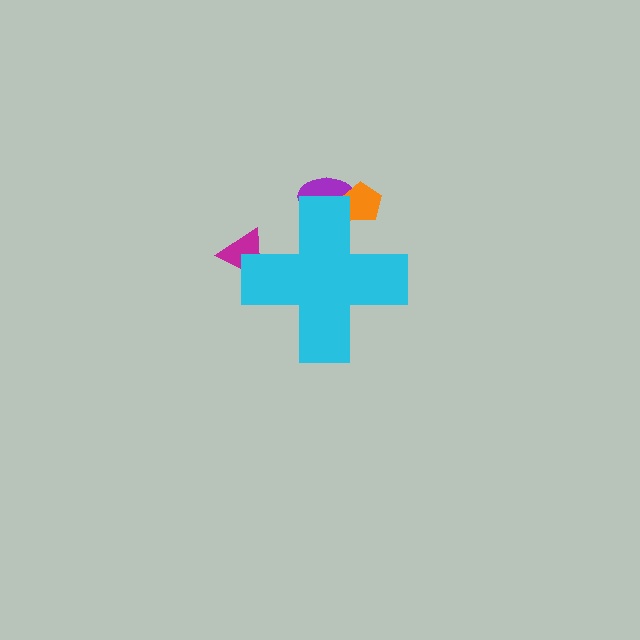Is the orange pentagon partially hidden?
Yes, the orange pentagon is partially hidden behind the cyan cross.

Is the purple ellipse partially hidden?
Yes, the purple ellipse is partially hidden behind the cyan cross.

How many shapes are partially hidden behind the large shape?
3 shapes are partially hidden.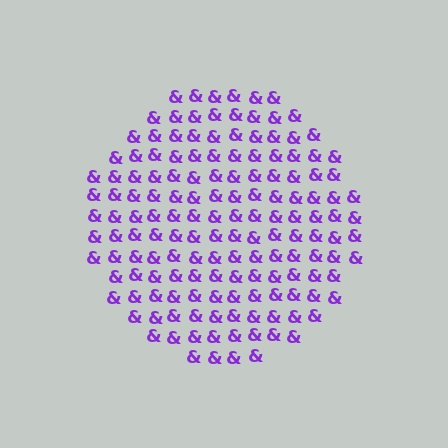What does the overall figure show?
The overall figure shows a circle.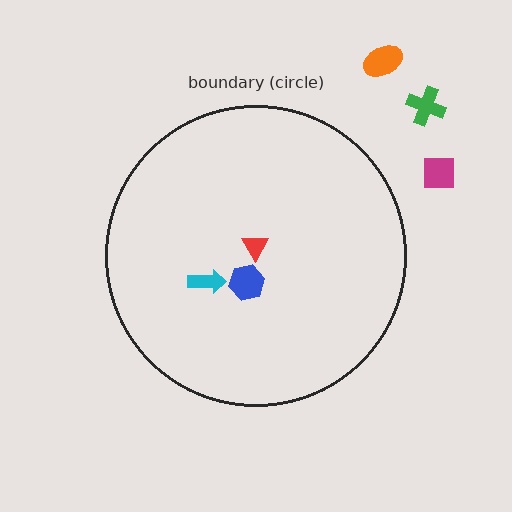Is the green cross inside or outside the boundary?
Outside.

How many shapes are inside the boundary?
3 inside, 3 outside.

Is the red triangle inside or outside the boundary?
Inside.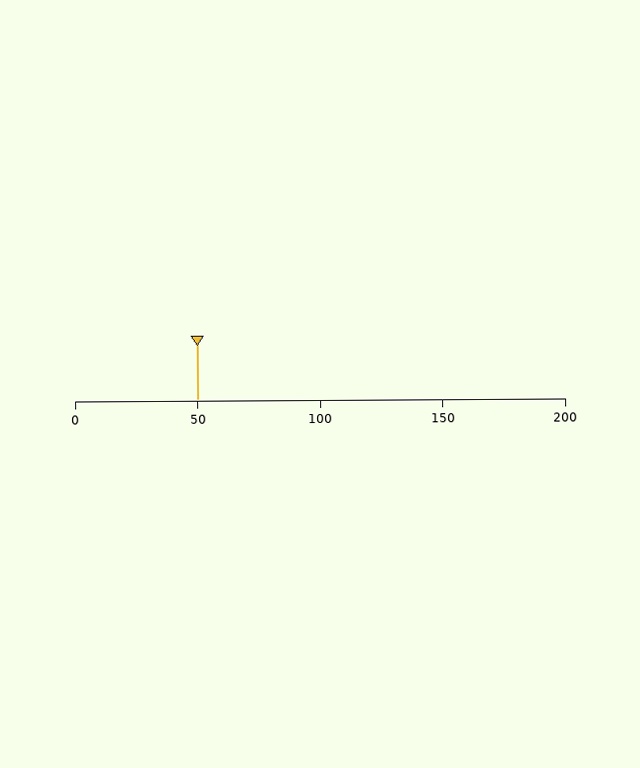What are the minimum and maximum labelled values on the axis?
The axis runs from 0 to 200.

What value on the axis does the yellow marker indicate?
The marker indicates approximately 50.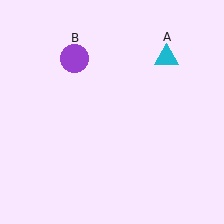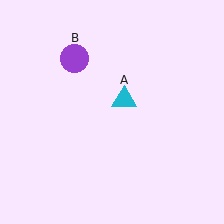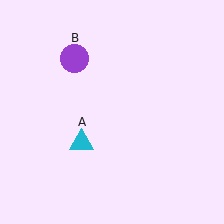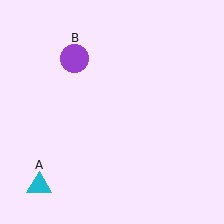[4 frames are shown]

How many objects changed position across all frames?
1 object changed position: cyan triangle (object A).